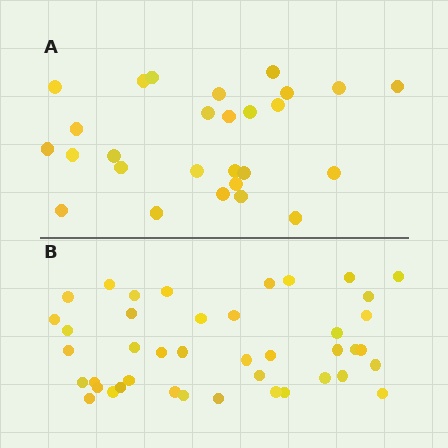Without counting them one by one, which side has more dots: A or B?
Region B (the bottom region) has more dots.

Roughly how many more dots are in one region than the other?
Region B has approximately 15 more dots than region A.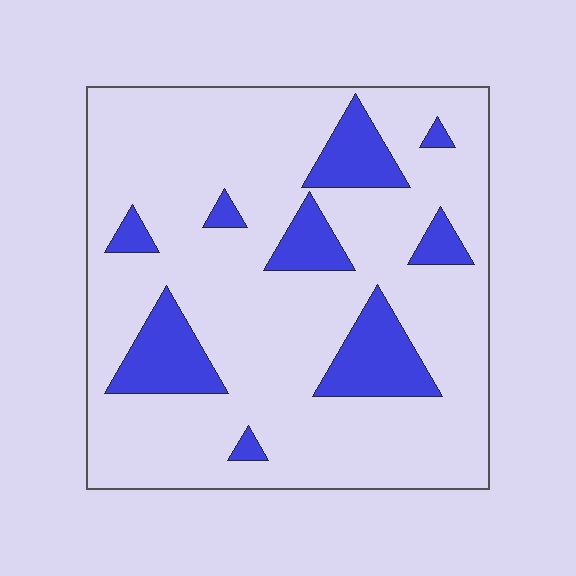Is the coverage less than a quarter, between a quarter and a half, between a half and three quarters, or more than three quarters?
Less than a quarter.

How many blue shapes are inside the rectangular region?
9.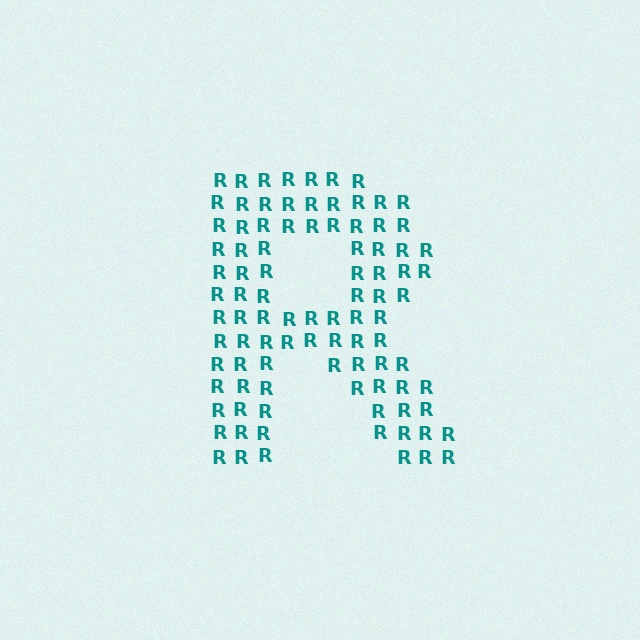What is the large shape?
The large shape is the letter R.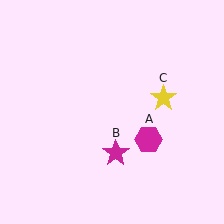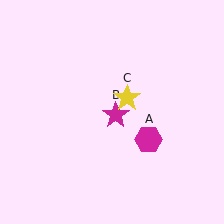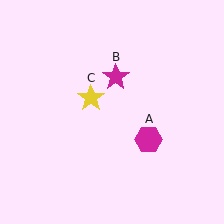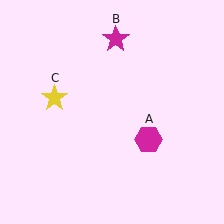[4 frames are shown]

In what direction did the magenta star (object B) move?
The magenta star (object B) moved up.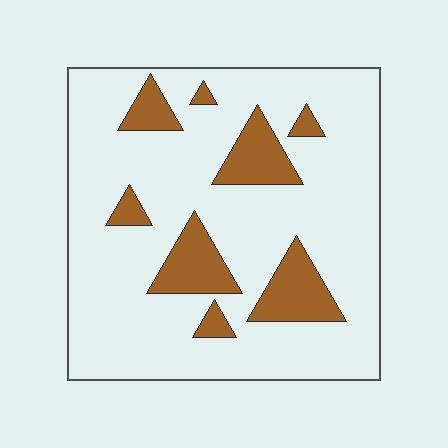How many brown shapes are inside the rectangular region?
8.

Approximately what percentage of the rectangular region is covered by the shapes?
Approximately 20%.